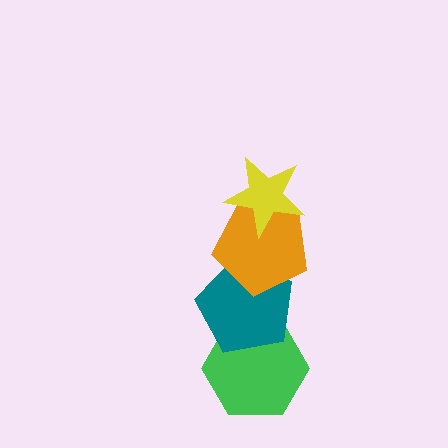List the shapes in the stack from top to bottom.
From top to bottom: the yellow star, the orange pentagon, the teal pentagon, the green hexagon.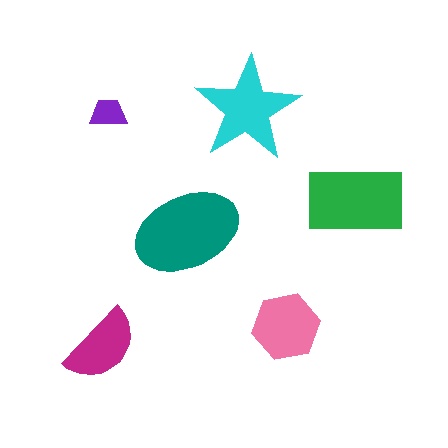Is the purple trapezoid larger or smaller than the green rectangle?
Smaller.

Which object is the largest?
The teal ellipse.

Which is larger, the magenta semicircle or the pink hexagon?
The pink hexagon.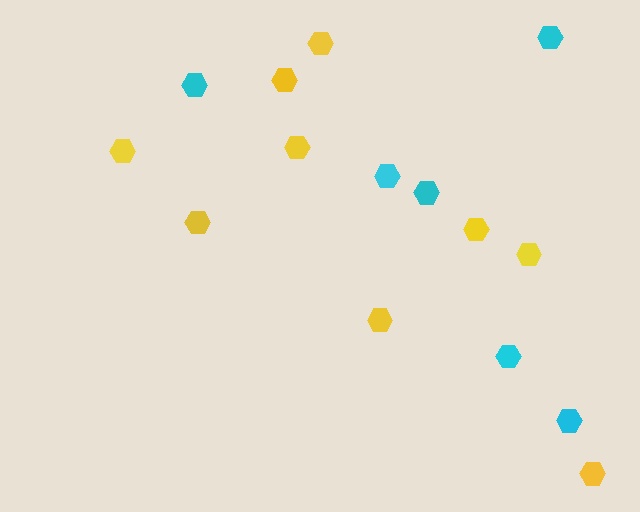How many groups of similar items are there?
There are 2 groups: one group of cyan hexagons (6) and one group of yellow hexagons (9).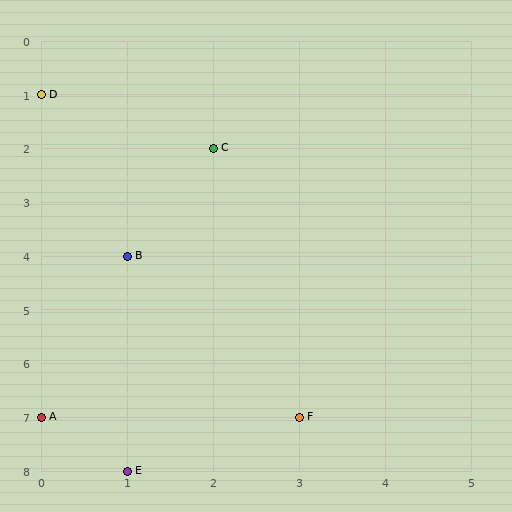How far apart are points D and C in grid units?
Points D and C are 2 columns and 1 row apart (about 2.2 grid units diagonally).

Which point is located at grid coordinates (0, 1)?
Point D is at (0, 1).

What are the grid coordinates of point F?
Point F is at grid coordinates (3, 7).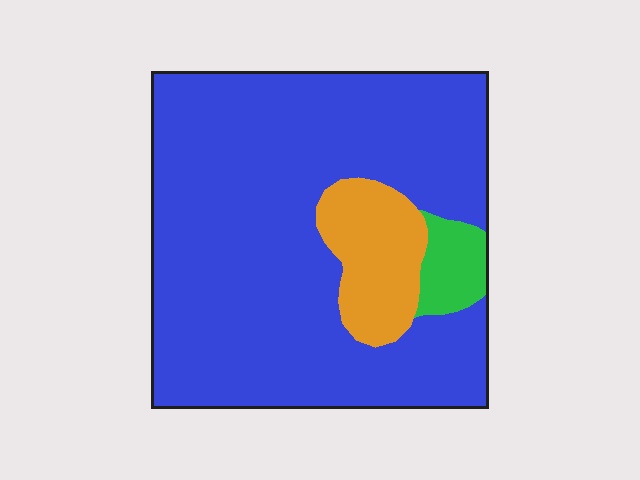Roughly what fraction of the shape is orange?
Orange covers 12% of the shape.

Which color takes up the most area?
Blue, at roughly 85%.